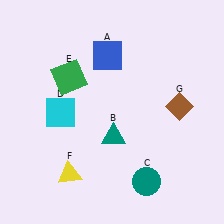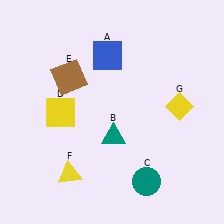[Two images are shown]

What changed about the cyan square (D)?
In Image 1, D is cyan. In Image 2, it changed to yellow.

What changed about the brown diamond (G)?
In Image 1, G is brown. In Image 2, it changed to yellow.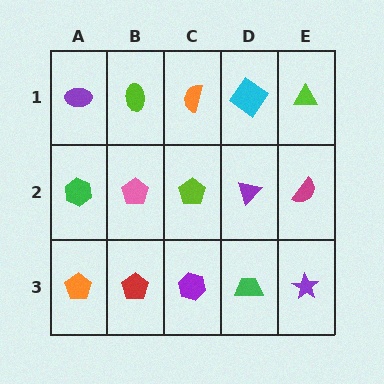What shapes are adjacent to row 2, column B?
A lime ellipse (row 1, column B), a red pentagon (row 3, column B), a green hexagon (row 2, column A), a lime pentagon (row 2, column C).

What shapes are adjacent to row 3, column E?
A magenta semicircle (row 2, column E), a green trapezoid (row 3, column D).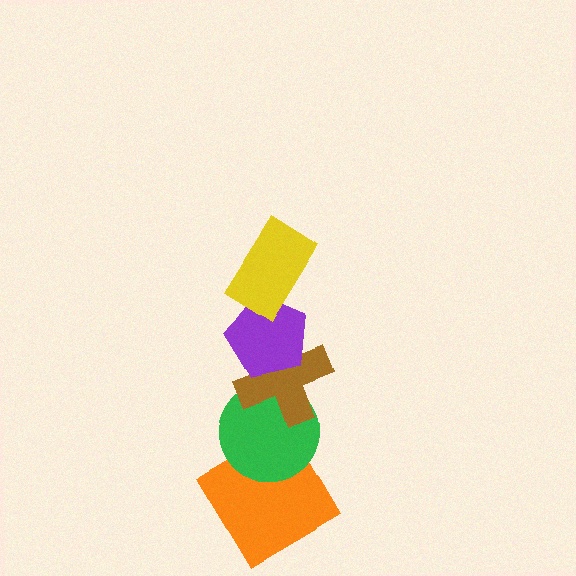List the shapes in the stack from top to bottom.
From top to bottom: the yellow rectangle, the purple pentagon, the brown cross, the green circle, the orange diamond.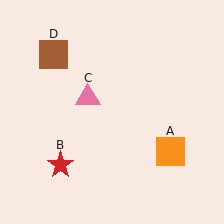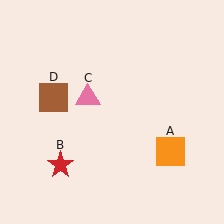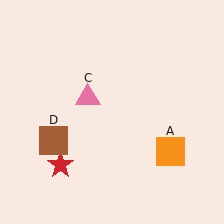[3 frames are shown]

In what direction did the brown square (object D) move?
The brown square (object D) moved down.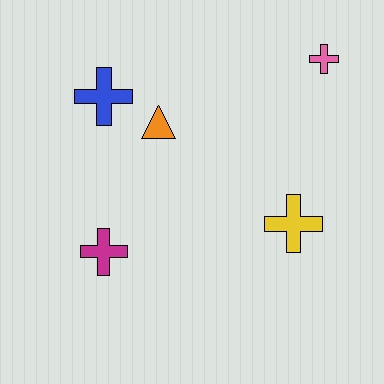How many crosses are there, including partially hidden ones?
There are 4 crosses.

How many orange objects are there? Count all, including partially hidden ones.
There is 1 orange object.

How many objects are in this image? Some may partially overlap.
There are 5 objects.